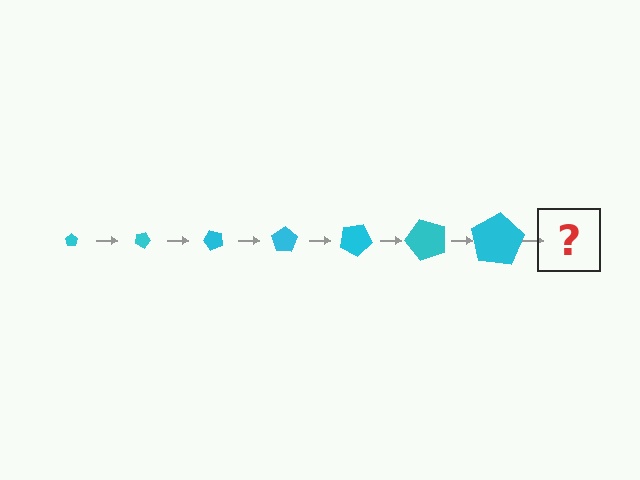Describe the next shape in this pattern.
It should be a pentagon, larger than the previous one and rotated 175 degrees from the start.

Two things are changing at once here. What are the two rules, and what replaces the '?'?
The two rules are that the pentagon grows larger each step and it rotates 25 degrees each step. The '?' should be a pentagon, larger than the previous one and rotated 175 degrees from the start.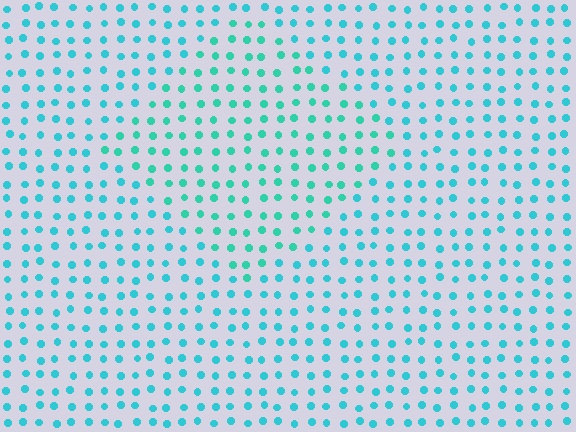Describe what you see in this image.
The image is filled with small cyan elements in a uniform arrangement. A diamond-shaped region is visible where the elements are tinted to a slightly different hue, forming a subtle color boundary.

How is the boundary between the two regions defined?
The boundary is defined purely by a slight shift in hue (about 19 degrees). Spacing, size, and orientation are identical on both sides.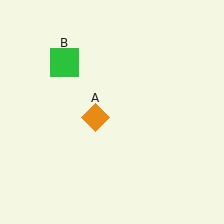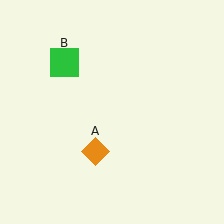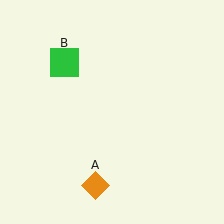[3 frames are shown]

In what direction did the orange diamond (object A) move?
The orange diamond (object A) moved down.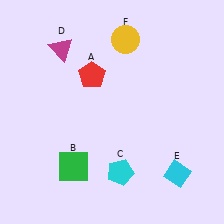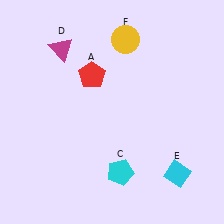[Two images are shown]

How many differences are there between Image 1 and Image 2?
There is 1 difference between the two images.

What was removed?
The green square (B) was removed in Image 2.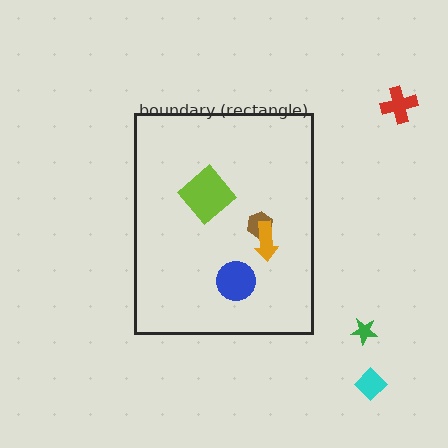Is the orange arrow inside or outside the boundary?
Inside.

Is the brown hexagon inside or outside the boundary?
Inside.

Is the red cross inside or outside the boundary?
Outside.